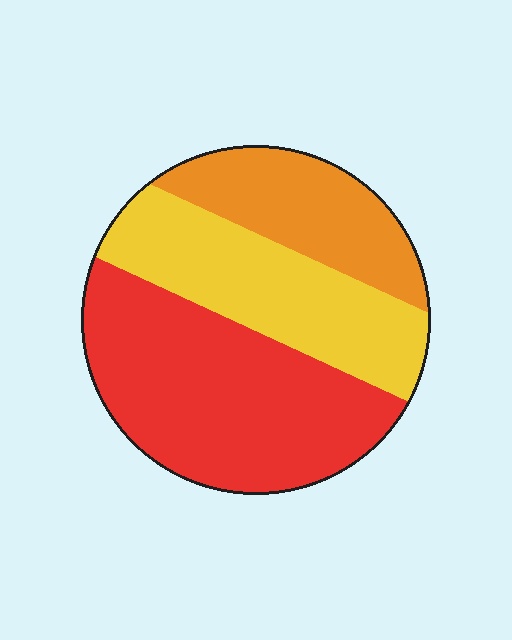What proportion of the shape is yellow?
Yellow takes up between a sixth and a third of the shape.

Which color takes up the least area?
Orange, at roughly 20%.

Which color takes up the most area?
Red, at roughly 45%.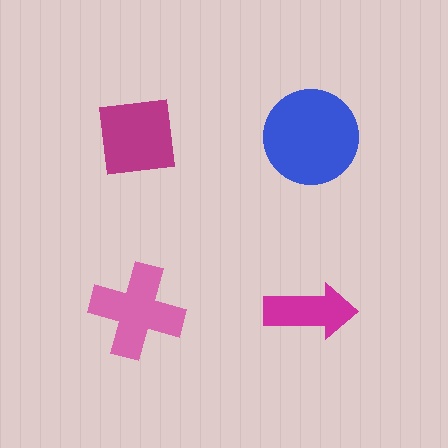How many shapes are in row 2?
2 shapes.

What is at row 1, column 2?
A blue circle.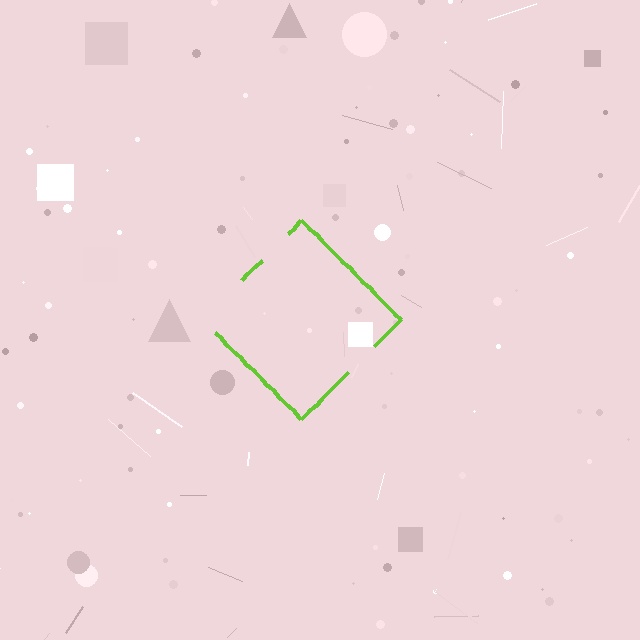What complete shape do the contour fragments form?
The contour fragments form a diamond.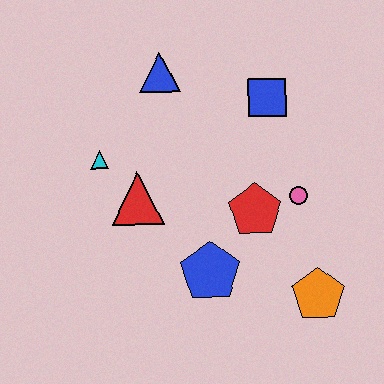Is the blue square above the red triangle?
Yes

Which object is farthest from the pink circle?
The cyan triangle is farthest from the pink circle.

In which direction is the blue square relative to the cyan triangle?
The blue square is to the right of the cyan triangle.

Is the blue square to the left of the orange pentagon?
Yes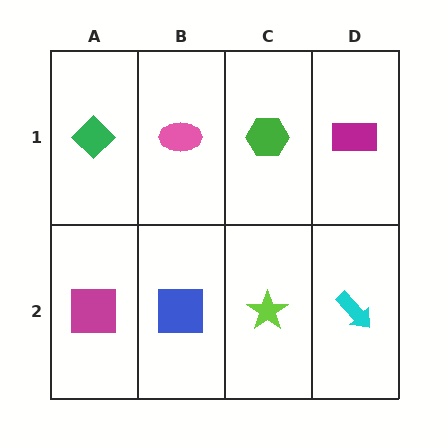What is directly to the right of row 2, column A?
A blue square.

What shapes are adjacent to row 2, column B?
A pink ellipse (row 1, column B), a magenta square (row 2, column A), a lime star (row 2, column C).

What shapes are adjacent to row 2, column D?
A magenta rectangle (row 1, column D), a lime star (row 2, column C).